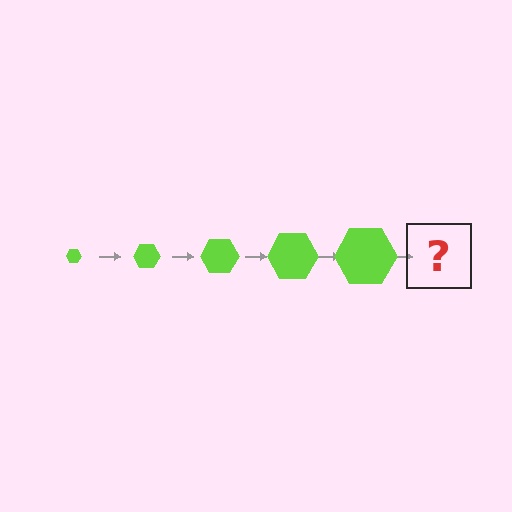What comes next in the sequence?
The next element should be a lime hexagon, larger than the previous one.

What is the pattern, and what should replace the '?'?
The pattern is that the hexagon gets progressively larger each step. The '?' should be a lime hexagon, larger than the previous one.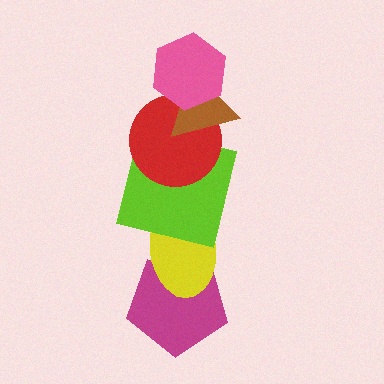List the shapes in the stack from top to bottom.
From top to bottom: the pink hexagon, the brown triangle, the red circle, the lime square, the yellow ellipse, the magenta pentagon.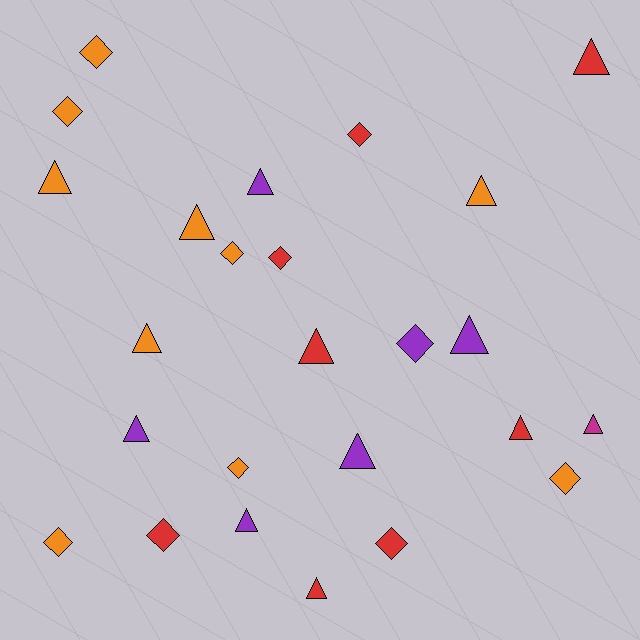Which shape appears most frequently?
Triangle, with 14 objects.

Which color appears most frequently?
Orange, with 10 objects.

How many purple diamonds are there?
There is 1 purple diamond.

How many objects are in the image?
There are 25 objects.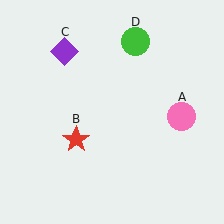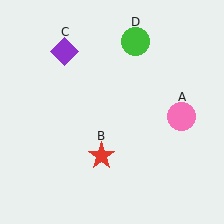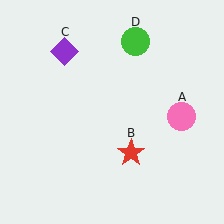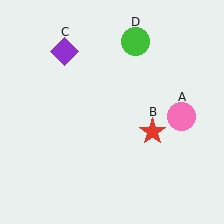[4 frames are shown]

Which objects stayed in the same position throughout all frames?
Pink circle (object A) and purple diamond (object C) and green circle (object D) remained stationary.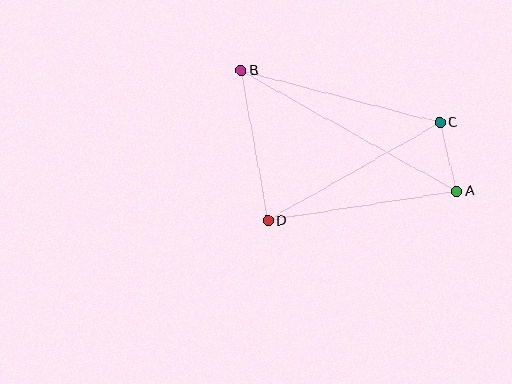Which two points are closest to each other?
Points A and C are closest to each other.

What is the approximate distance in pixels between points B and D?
The distance between B and D is approximately 152 pixels.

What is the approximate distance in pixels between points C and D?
The distance between C and D is approximately 198 pixels.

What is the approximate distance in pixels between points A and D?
The distance between A and D is approximately 191 pixels.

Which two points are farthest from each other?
Points A and B are farthest from each other.